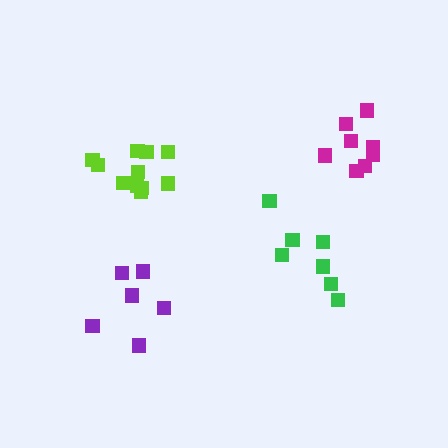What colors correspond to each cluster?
The clusters are colored: lime, green, purple, magenta.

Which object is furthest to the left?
The lime cluster is leftmost.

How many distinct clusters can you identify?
There are 4 distinct clusters.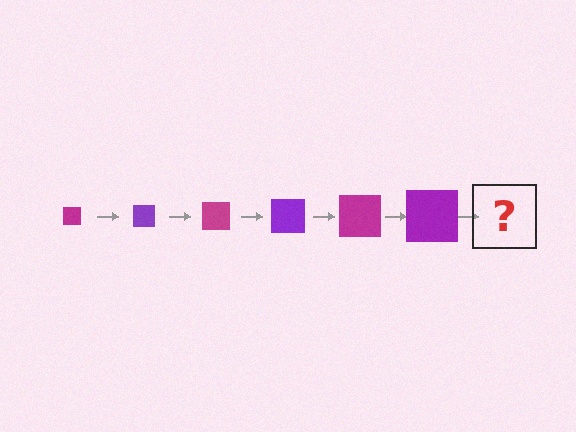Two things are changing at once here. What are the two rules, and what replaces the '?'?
The two rules are that the square grows larger each step and the color cycles through magenta and purple. The '?' should be a magenta square, larger than the previous one.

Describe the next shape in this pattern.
It should be a magenta square, larger than the previous one.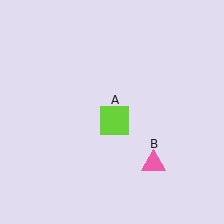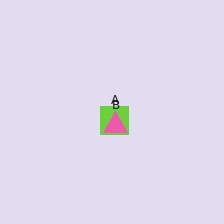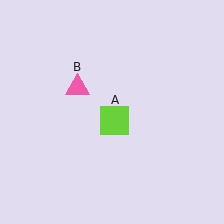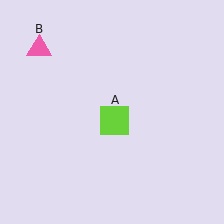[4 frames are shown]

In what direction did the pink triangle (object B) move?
The pink triangle (object B) moved up and to the left.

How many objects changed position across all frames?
1 object changed position: pink triangle (object B).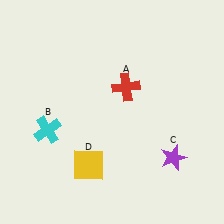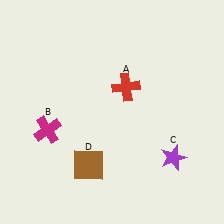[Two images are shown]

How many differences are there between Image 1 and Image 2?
There are 2 differences between the two images.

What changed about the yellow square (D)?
In Image 1, D is yellow. In Image 2, it changed to brown.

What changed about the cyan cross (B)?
In Image 1, B is cyan. In Image 2, it changed to magenta.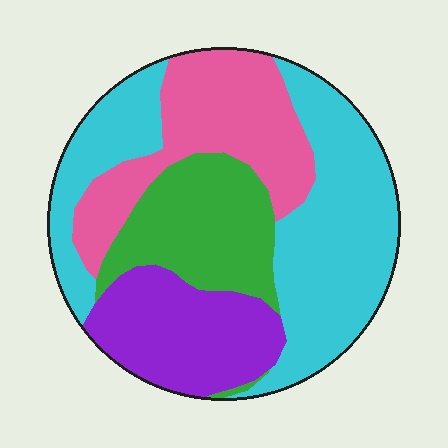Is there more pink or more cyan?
Cyan.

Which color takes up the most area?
Cyan, at roughly 40%.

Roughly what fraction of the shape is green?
Green takes up about one fifth (1/5) of the shape.